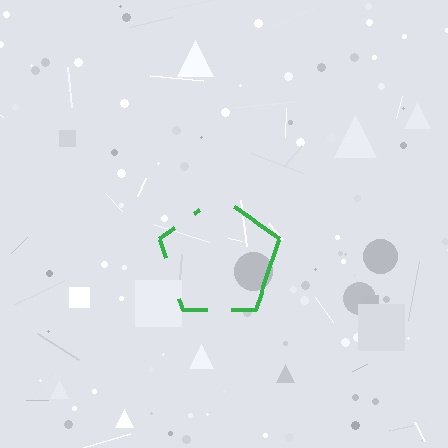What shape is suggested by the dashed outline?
The dashed outline suggests a pentagon.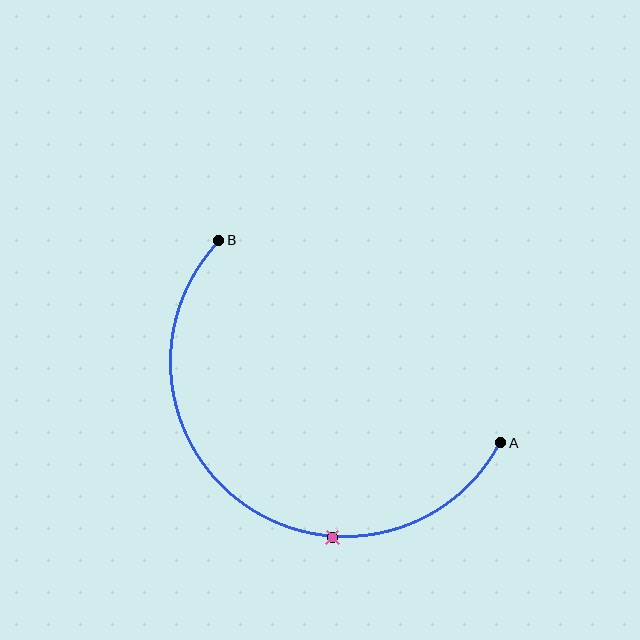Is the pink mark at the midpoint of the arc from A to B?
No. The pink mark lies on the arc but is closer to endpoint A. The arc midpoint would be at the point on the curve equidistant along the arc from both A and B.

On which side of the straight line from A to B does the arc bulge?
The arc bulges below and to the left of the straight line connecting A and B.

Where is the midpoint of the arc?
The arc midpoint is the point on the curve farthest from the straight line joining A and B. It sits below and to the left of that line.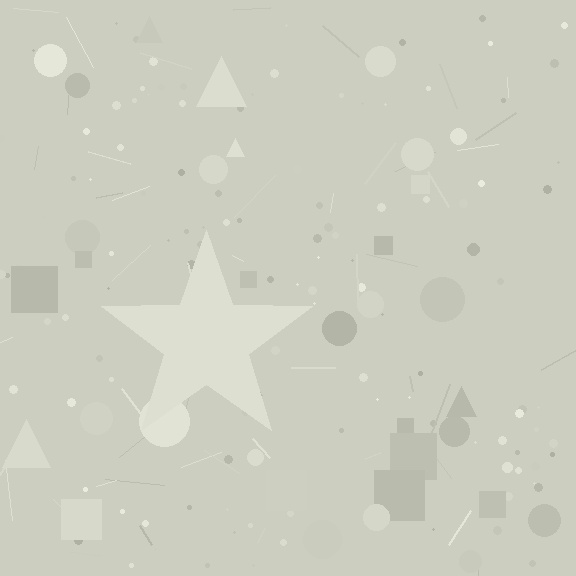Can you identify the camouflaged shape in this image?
The camouflaged shape is a star.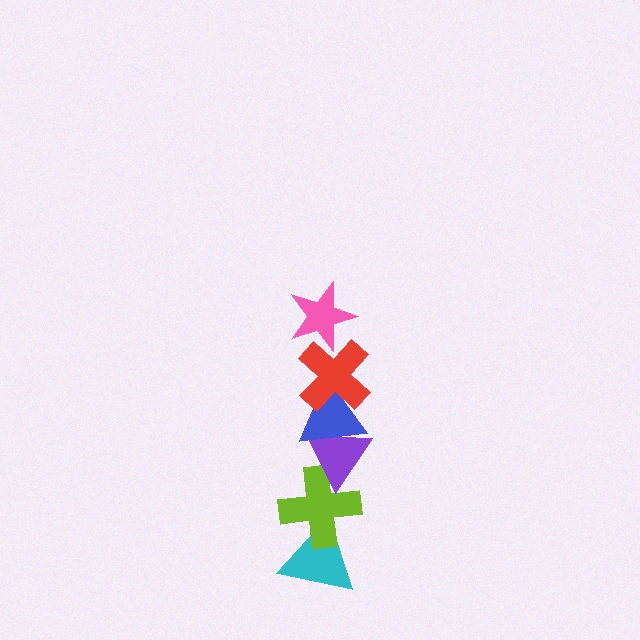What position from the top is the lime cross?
The lime cross is 5th from the top.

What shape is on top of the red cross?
The pink star is on top of the red cross.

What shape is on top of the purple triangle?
The blue triangle is on top of the purple triangle.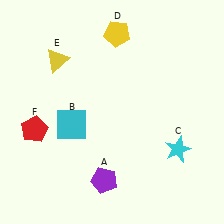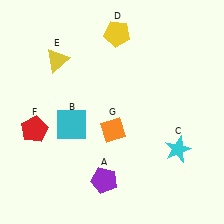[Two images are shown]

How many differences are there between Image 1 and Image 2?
There is 1 difference between the two images.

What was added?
An orange diamond (G) was added in Image 2.